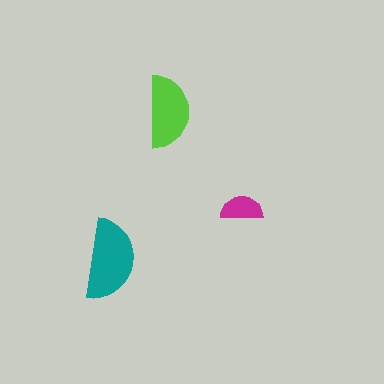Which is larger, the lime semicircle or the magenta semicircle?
The lime one.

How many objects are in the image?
There are 3 objects in the image.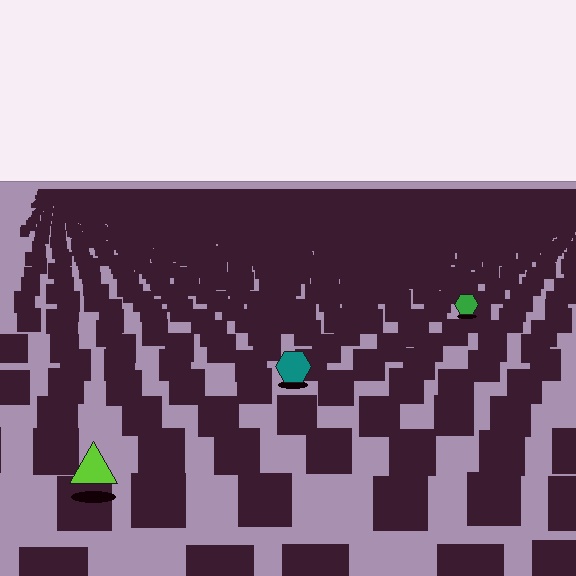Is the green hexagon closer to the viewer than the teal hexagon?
No. The teal hexagon is closer — you can tell from the texture gradient: the ground texture is coarser near it.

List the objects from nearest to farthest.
From nearest to farthest: the lime triangle, the teal hexagon, the green hexagon.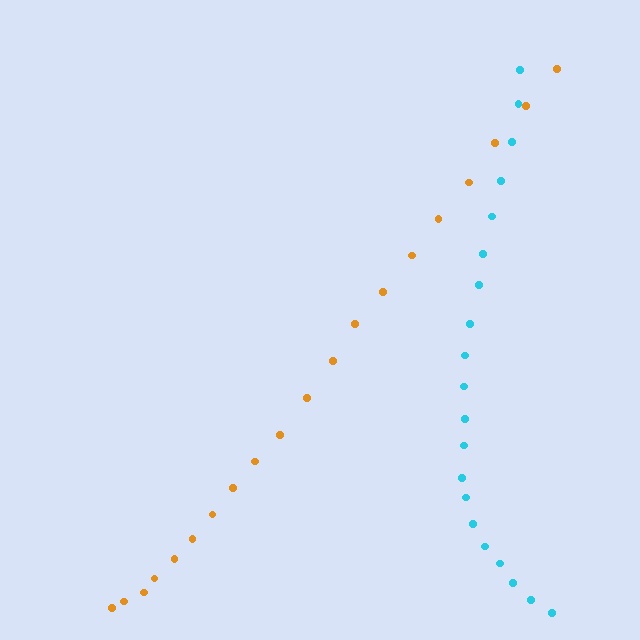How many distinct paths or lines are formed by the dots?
There are 2 distinct paths.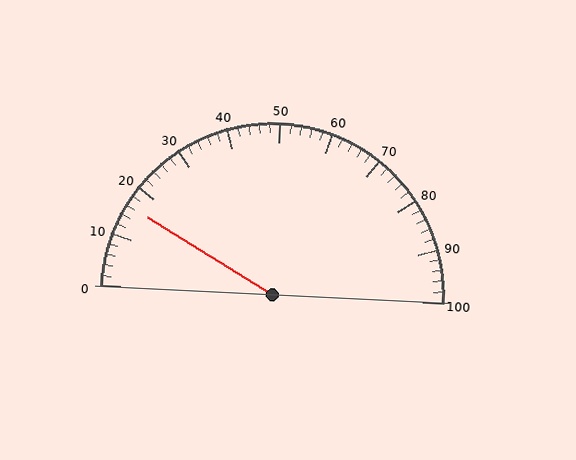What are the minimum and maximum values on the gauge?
The gauge ranges from 0 to 100.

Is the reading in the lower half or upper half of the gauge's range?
The reading is in the lower half of the range (0 to 100).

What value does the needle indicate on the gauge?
The needle indicates approximately 16.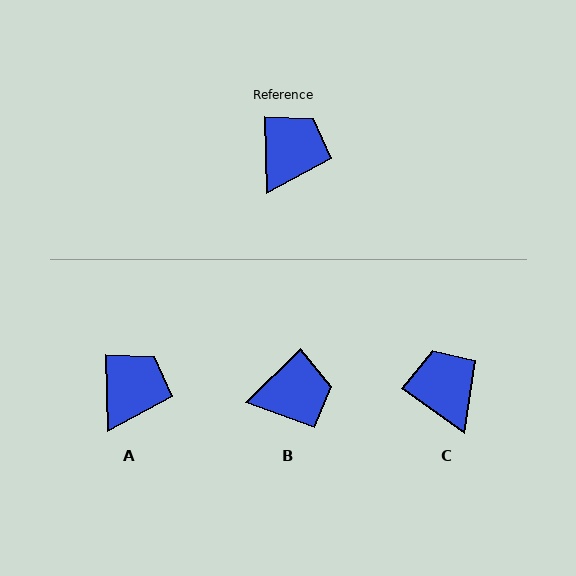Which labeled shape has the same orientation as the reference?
A.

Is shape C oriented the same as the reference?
No, it is off by about 53 degrees.